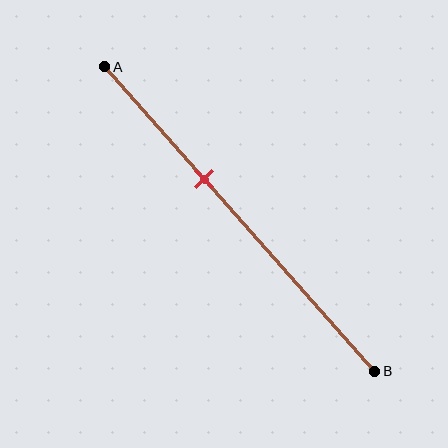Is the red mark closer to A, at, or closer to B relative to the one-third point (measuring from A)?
The red mark is closer to point B than the one-third point of segment AB.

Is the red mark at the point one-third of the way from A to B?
No, the mark is at about 35% from A, not at the 33% one-third point.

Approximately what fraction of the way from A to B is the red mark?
The red mark is approximately 35% of the way from A to B.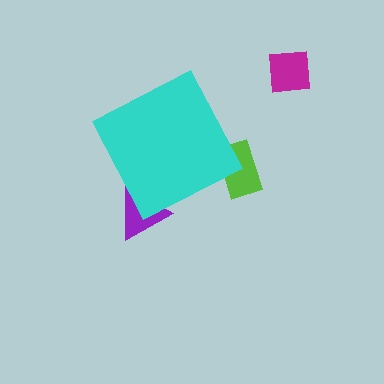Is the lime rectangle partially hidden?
Yes, the lime rectangle is partially hidden behind the cyan diamond.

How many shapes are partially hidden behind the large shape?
2 shapes are partially hidden.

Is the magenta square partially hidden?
No, the magenta square is fully visible.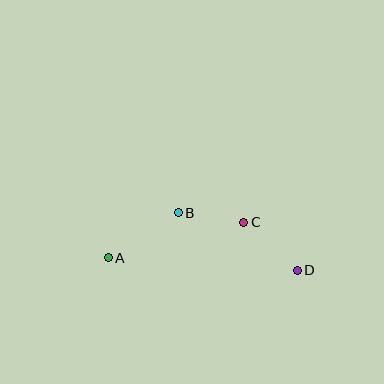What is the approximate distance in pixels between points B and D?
The distance between B and D is approximately 132 pixels.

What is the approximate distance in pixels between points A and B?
The distance between A and B is approximately 83 pixels.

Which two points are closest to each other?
Points B and C are closest to each other.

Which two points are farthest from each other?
Points A and D are farthest from each other.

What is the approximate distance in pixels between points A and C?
The distance between A and C is approximately 140 pixels.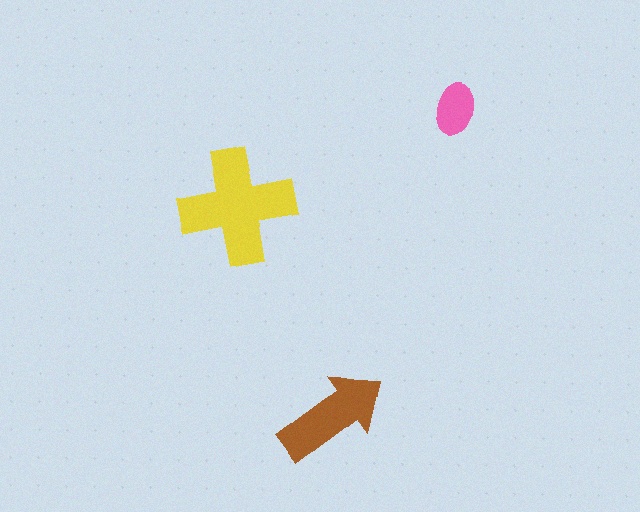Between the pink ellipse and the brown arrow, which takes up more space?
The brown arrow.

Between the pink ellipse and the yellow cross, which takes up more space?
The yellow cross.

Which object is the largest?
The yellow cross.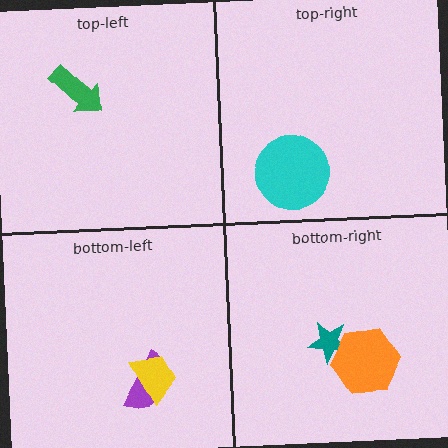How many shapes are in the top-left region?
1.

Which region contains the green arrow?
The top-left region.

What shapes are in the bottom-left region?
The purple semicircle, the yellow trapezoid.